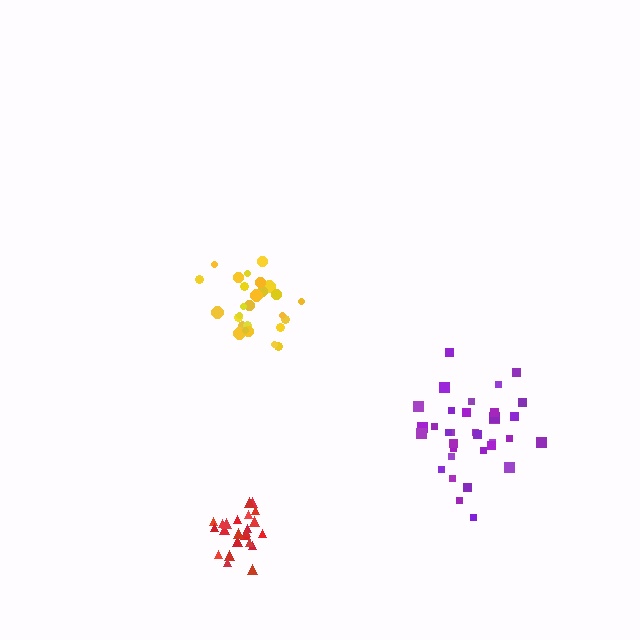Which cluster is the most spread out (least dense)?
Purple.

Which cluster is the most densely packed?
Red.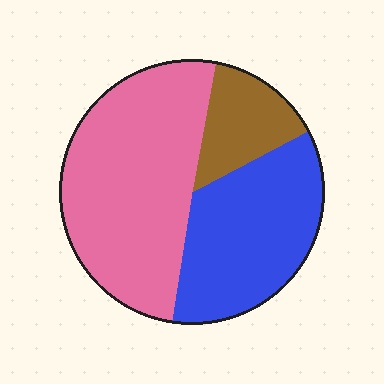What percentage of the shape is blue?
Blue covers about 35% of the shape.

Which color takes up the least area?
Brown, at roughly 15%.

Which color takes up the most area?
Pink, at roughly 50%.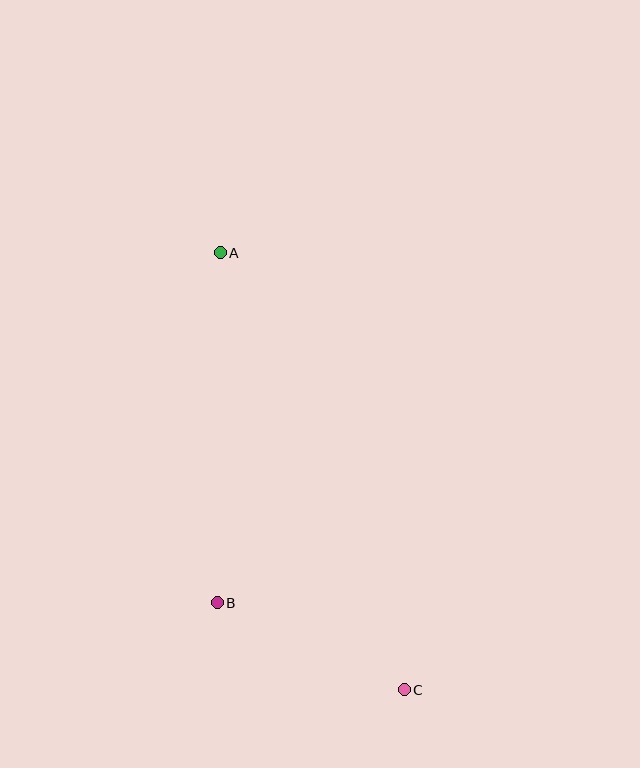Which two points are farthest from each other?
Points A and C are farthest from each other.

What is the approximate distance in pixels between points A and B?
The distance between A and B is approximately 350 pixels.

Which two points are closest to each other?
Points B and C are closest to each other.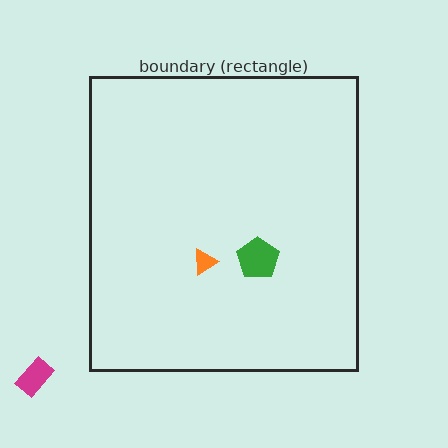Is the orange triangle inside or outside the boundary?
Inside.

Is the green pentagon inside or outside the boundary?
Inside.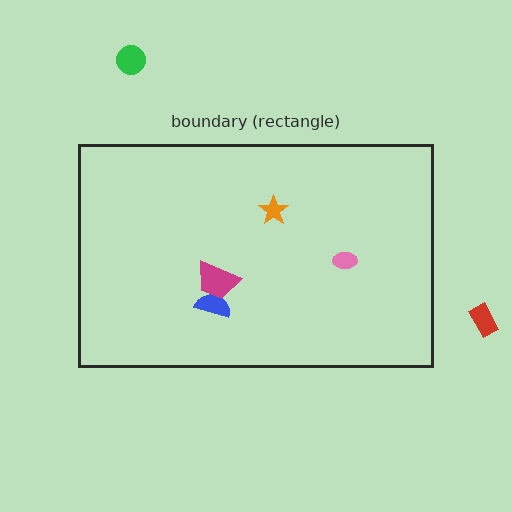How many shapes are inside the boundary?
4 inside, 2 outside.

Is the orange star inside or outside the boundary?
Inside.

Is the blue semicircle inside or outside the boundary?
Inside.